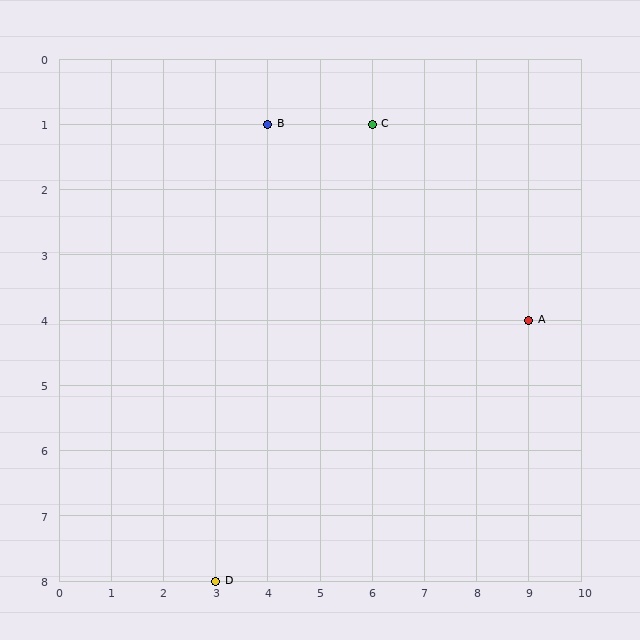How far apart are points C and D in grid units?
Points C and D are 3 columns and 7 rows apart (about 7.6 grid units diagonally).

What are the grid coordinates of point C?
Point C is at grid coordinates (6, 1).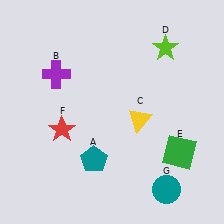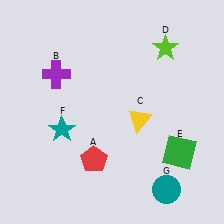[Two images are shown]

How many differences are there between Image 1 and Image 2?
There are 2 differences between the two images.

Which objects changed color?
A changed from teal to red. F changed from red to teal.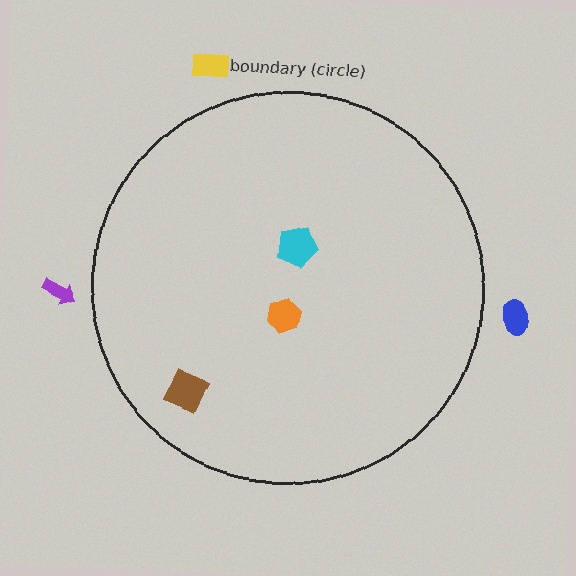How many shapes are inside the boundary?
3 inside, 3 outside.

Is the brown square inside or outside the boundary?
Inside.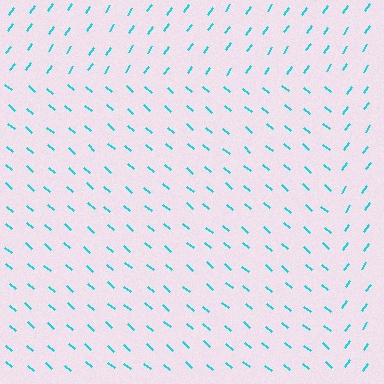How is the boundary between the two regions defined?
The boundary is defined purely by a change in line orientation (approximately 83 degrees difference). All lines are the same color and thickness.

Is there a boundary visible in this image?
Yes, there is a texture boundary formed by a change in line orientation.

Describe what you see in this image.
The image is filled with small cyan line segments. A rectangle region in the image has lines oriented differently from the surrounding lines, creating a visible texture boundary.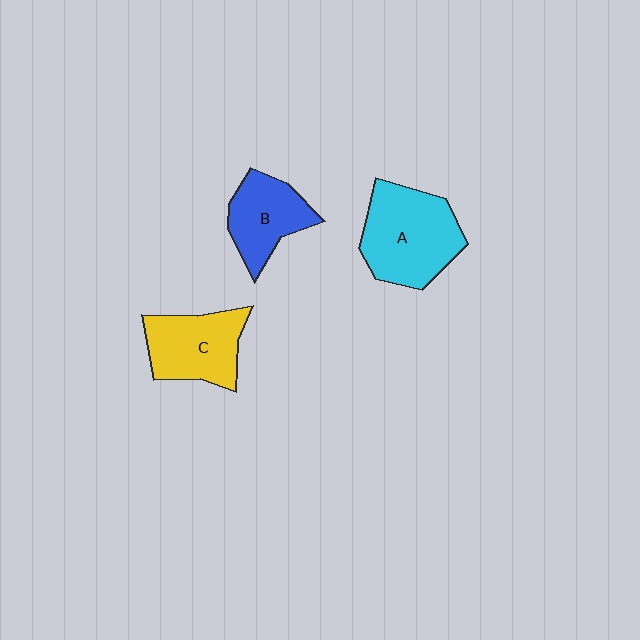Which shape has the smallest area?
Shape B (blue).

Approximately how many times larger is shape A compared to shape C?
Approximately 1.3 times.